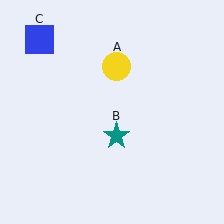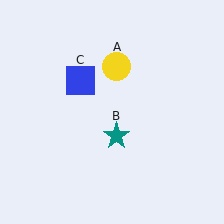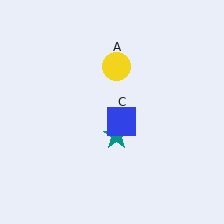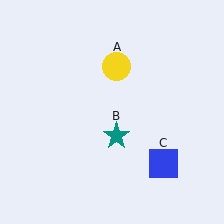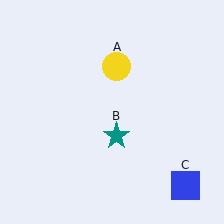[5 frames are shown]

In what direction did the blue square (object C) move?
The blue square (object C) moved down and to the right.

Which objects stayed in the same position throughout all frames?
Yellow circle (object A) and teal star (object B) remained stationary.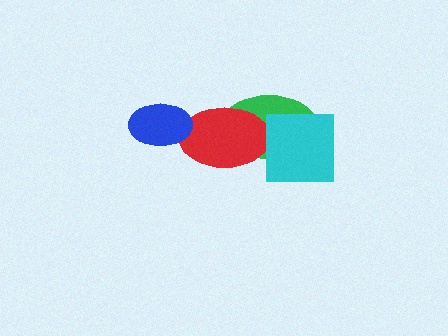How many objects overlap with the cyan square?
1 object overlaps with the cyan square.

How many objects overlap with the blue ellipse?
1 object overlaps with the blue ellipse.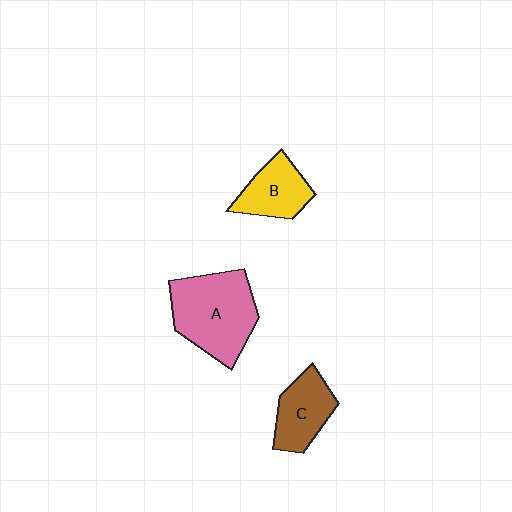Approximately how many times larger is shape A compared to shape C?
Approximately 1.7 times.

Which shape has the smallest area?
Shape B (yellow).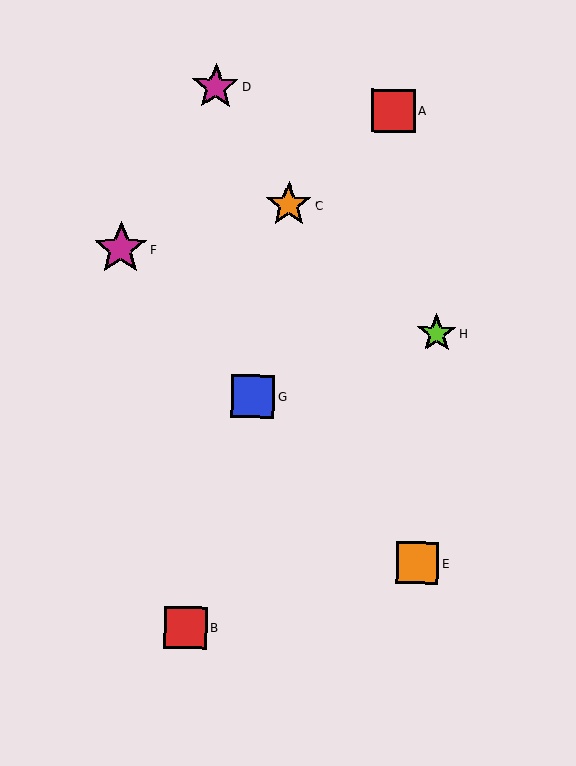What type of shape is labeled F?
Shape F is a magenta star.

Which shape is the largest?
The magenta star (labeled F) is the largest.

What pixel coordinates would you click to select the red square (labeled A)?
Click at (393, 111) to select the red square A.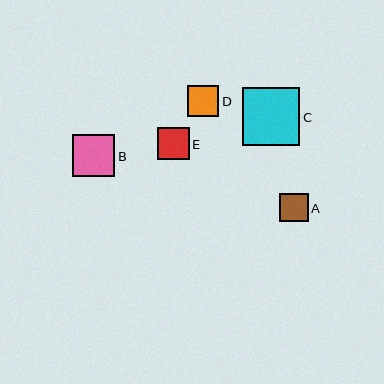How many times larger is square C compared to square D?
Square C is approximately 1.8 times the size of square D.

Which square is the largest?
Square C is the largest with a size of approximately 58 pixels.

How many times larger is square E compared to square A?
Square E is approximately 1.1 times the size of square A.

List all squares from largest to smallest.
From largest to smallest: C, B, E, D, A.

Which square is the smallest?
Square A is the smallest with a size of approximately 28 pixels.